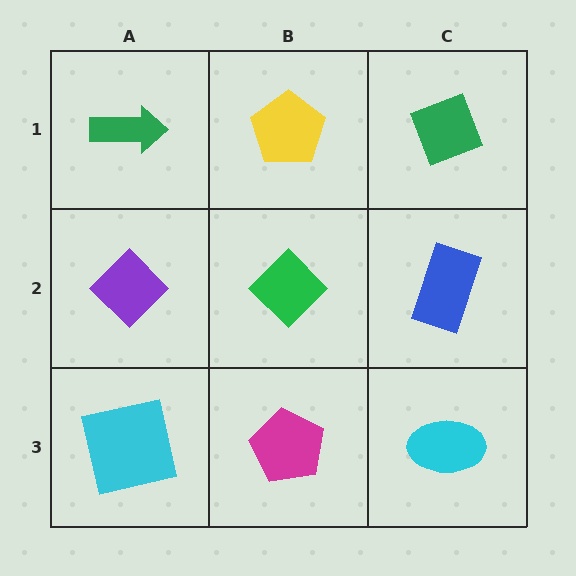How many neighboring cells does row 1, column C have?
2.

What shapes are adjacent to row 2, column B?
A yellow pentagon (row 1, column B), a magenta pentagon (row 3, column B), a purple diamond (row 2, column A), a blue rectangle (row 2, column C).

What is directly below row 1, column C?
A blue rectangle.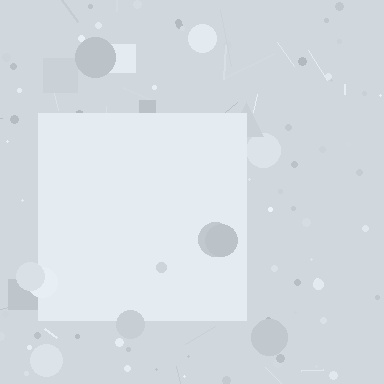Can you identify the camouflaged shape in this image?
The camouflaged shape is a square.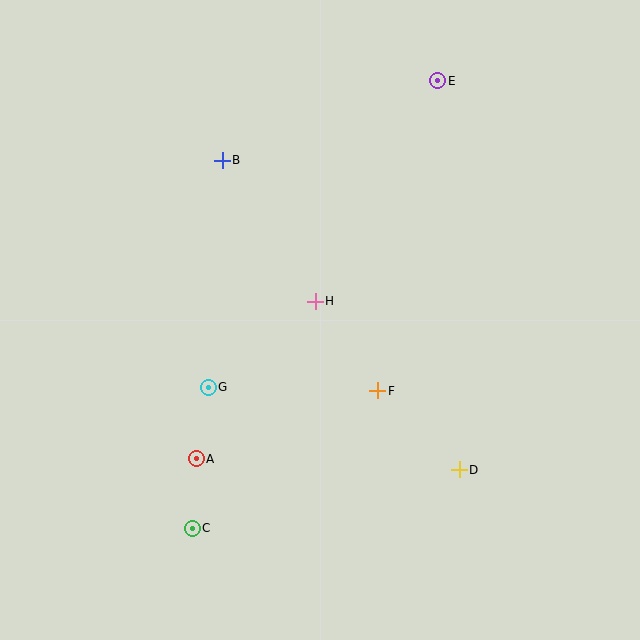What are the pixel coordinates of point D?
Point D is at (459, 470).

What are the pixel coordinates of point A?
Point A is at (196, 459).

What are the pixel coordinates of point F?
Point F is at (378, 391).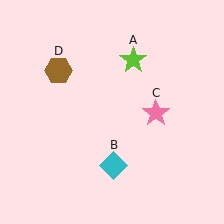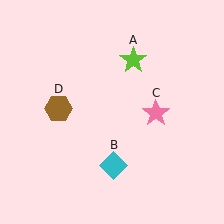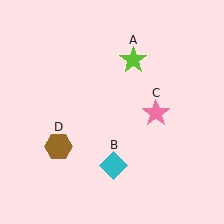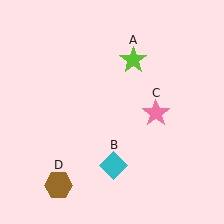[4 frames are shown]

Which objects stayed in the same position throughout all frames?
Lime star (object A) and cyan diamond (object B) and pink star (object C) remained stationary.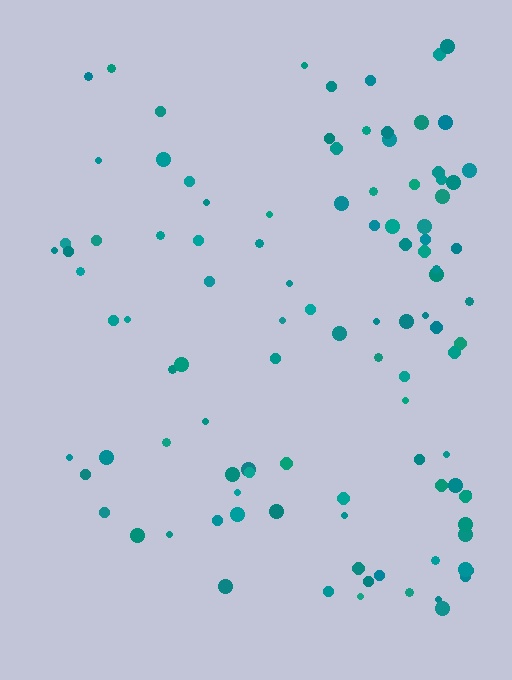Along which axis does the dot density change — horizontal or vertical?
Horizontal.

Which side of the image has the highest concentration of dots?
The right.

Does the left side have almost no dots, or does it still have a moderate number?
Still a moderate number, just noticeably fewer than the right.